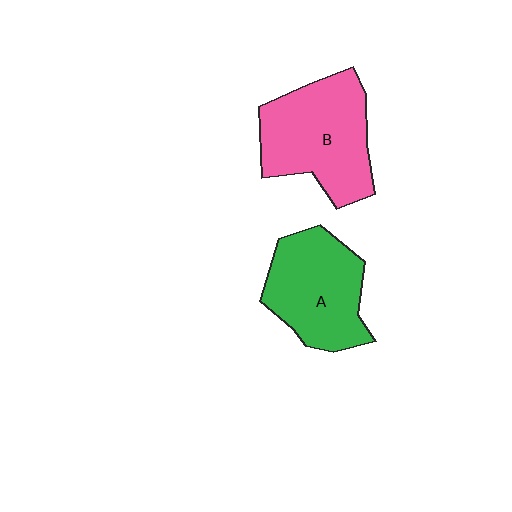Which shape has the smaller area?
Shape A (green).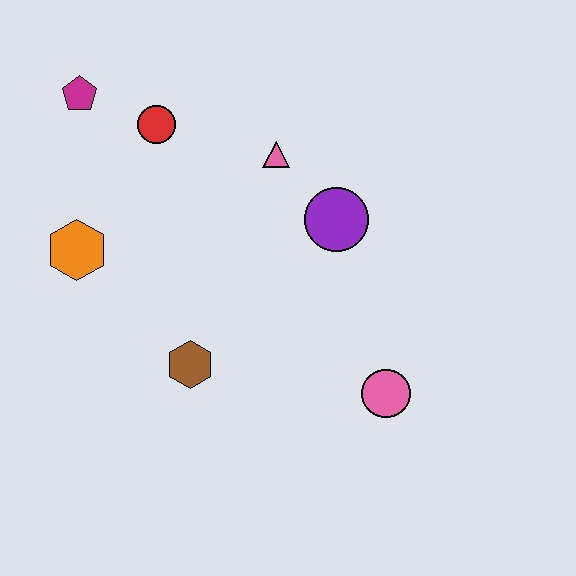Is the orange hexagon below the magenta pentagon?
Yes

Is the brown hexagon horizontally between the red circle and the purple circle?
Yes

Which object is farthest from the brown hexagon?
The magenta pentagon is farthest from the brown hexagon.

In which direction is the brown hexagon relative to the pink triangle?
The brown hexagon is below the pink triangle.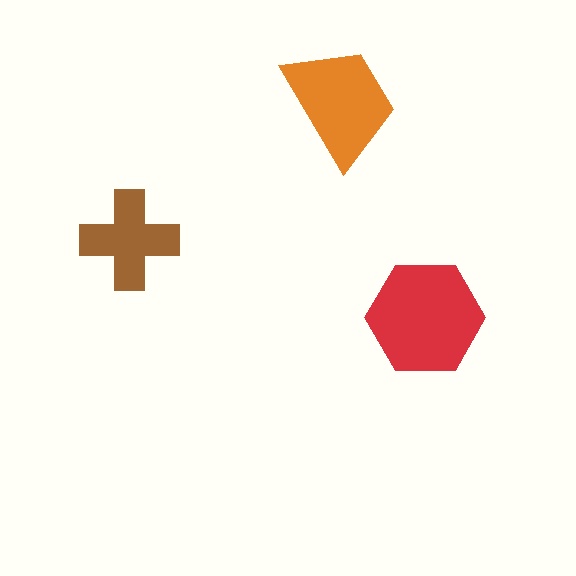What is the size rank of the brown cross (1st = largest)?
3rd.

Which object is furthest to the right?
The red hexagon is rightmost.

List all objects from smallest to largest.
The brown cross, the orange trapezoid, the red hexagon.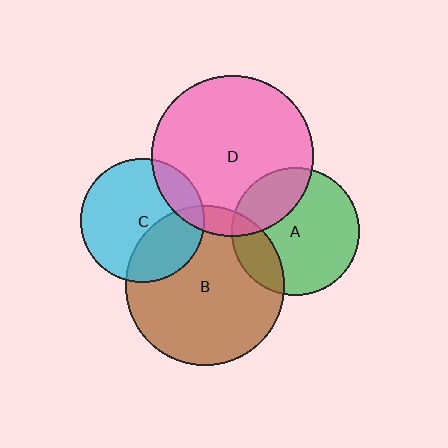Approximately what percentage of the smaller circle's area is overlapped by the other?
Approximately 25%.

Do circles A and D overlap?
Yes.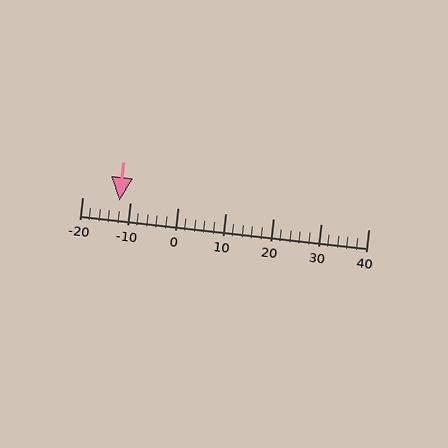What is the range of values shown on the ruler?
The ruler shows values from -20 to 40.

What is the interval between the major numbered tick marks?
The major tick marks are spaced 10 units apart.